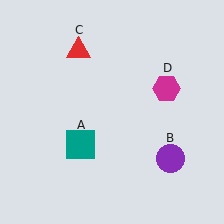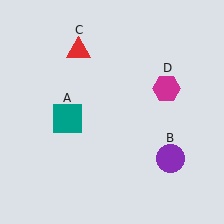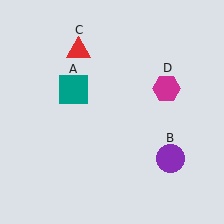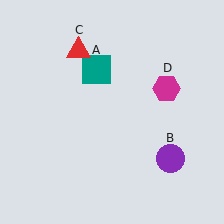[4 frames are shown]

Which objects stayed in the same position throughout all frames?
Purple circle (object B) and red triangle (object C) and magenta hexagon (object D) remained stationary.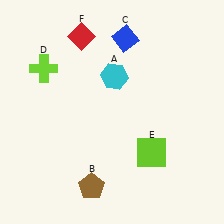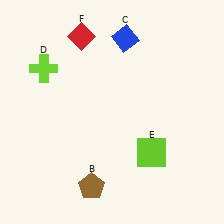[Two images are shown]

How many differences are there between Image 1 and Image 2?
There is 1 difference between the two images.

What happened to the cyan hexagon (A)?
The cyan hexagon (A) was removed in Image 2. It was in the top-right area of Image 1.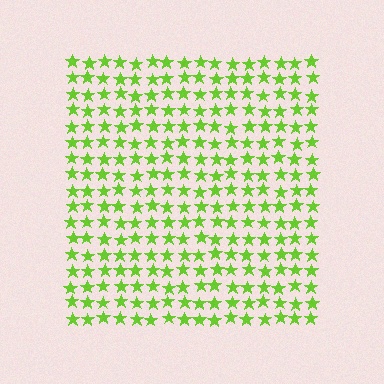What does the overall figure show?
The overall figure shows a square.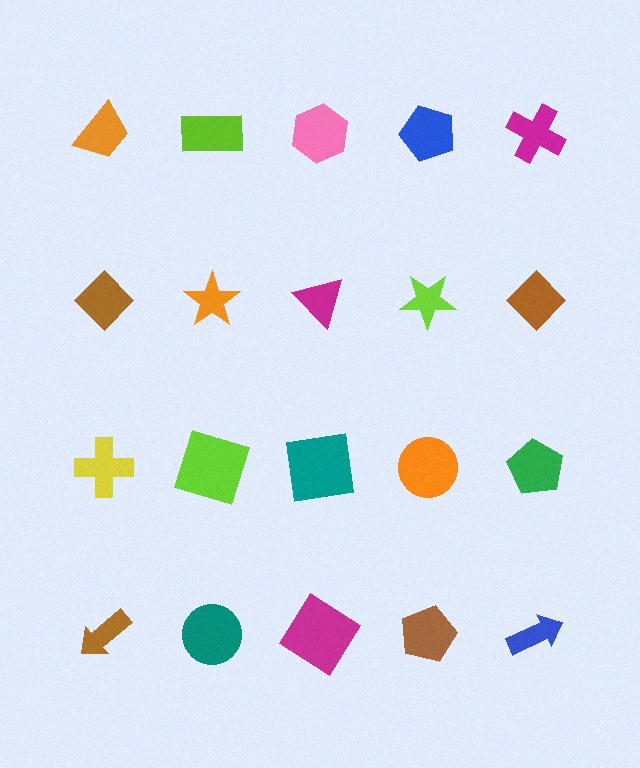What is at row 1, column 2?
A lime rectangle.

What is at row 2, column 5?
A brown diamond.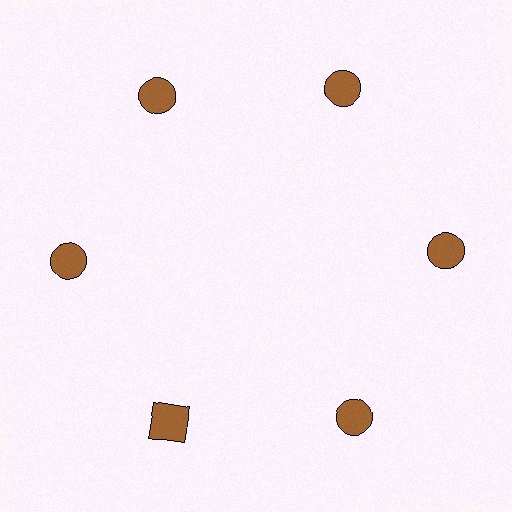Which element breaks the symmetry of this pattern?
The brown square at roughly the 7 o'clock position breaks the symmetry. All other shapes are brown circles.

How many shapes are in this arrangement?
There are 6 shapes arranged in a ring pattern.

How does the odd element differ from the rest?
It has a different shape: square instead of circle.